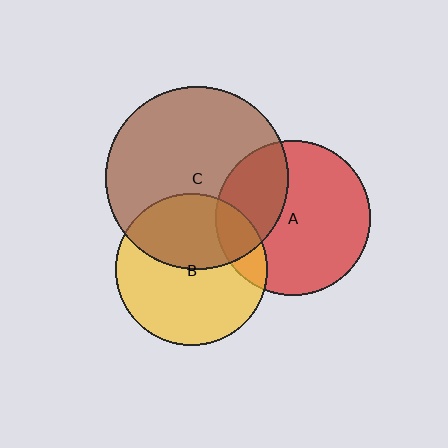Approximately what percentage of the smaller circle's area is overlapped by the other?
Approximately 30%.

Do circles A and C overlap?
Yes.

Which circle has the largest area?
Circle C (brown).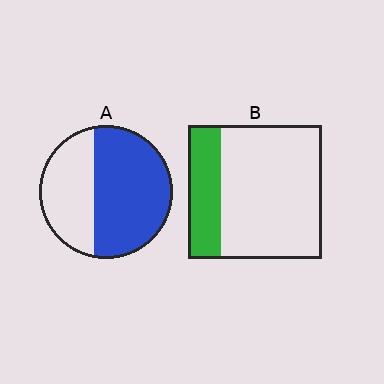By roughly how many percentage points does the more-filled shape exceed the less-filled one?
By roughly 35 percentage points (A over B).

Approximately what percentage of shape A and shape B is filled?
A is approximately 60% and B is approximately 25%.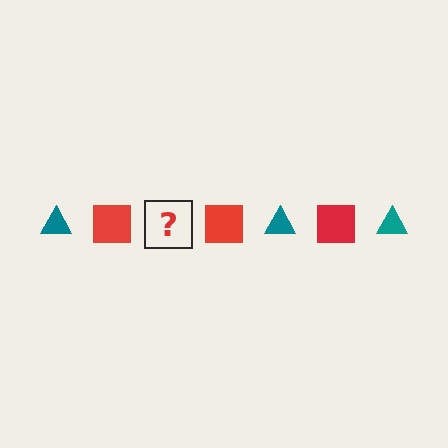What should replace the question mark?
The question mark should be replaced with a teal triangle.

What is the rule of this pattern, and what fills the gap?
The rule is that the pattern alternates between teal triangle and red square. The gap should be filled with a teal triangle.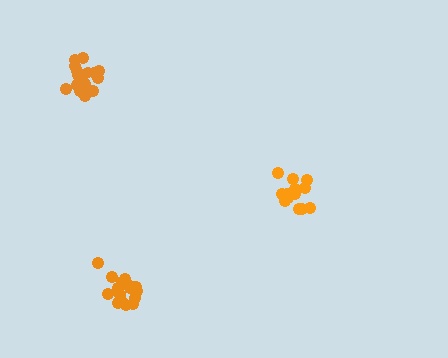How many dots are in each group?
Group 1: 15 dots, Group 2: 17 dots, Group 3: 16 dots (48 total).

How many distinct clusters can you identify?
There are 3 distinct clusters.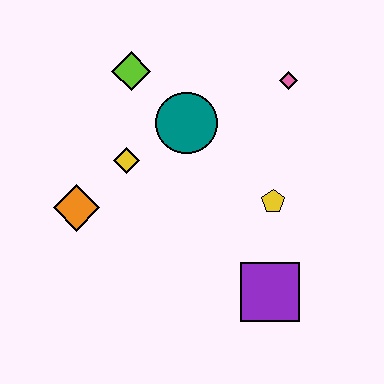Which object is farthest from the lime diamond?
The purple square is farthest from the lime diamond.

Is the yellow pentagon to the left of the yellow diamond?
No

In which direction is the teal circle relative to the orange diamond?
The teal circle is to the right of the orange diamond.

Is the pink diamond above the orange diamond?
Yes